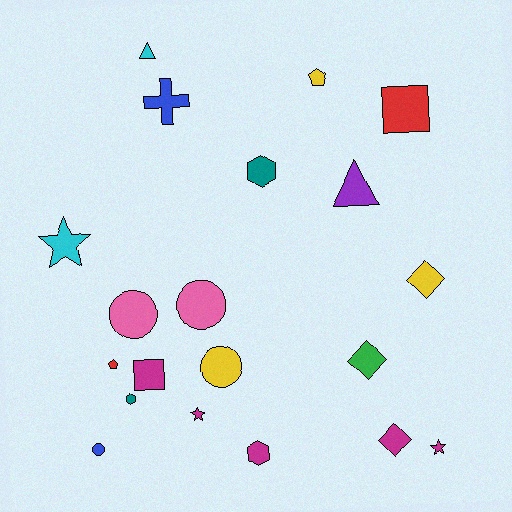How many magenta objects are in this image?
There are 5 magenta objects.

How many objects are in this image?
There are 20 objects.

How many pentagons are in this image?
There are 2 pentagons.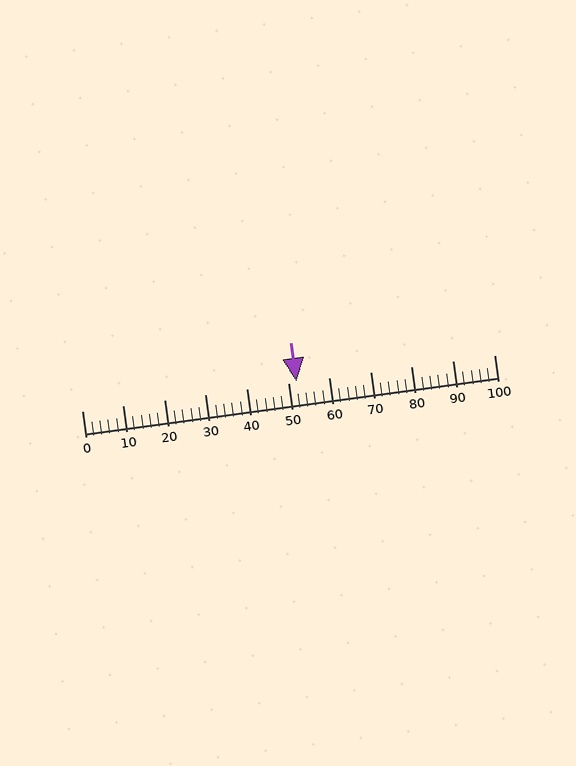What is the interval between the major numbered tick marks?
The major tick marks are spaced 10 units apart.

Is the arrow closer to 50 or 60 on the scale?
The arrow is closer to 50.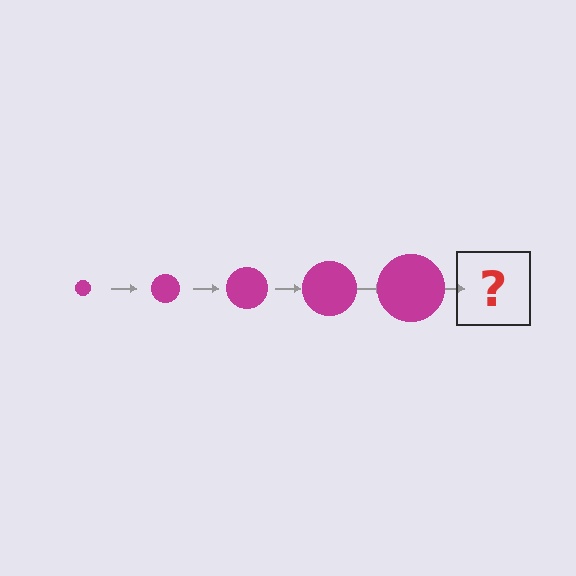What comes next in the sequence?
The next element should be a magenta circle, larger than the previous one.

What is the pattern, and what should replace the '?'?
The pattern is that the circle gets progressively larger each step. The '?' should be a magenta circle, larger than the previous one.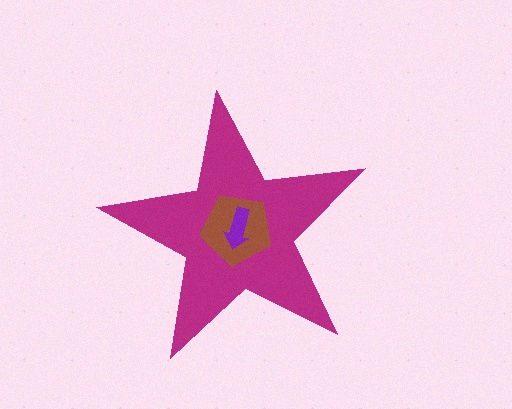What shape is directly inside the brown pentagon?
The purple arrow.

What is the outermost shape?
The magenta star.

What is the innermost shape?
The purple arrow.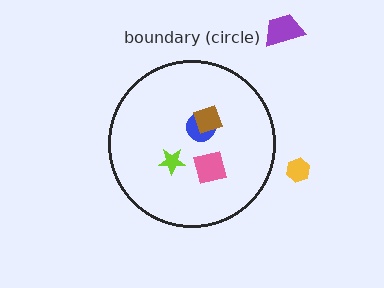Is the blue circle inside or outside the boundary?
Inside.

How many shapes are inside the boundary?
4 inside, 2 outside.